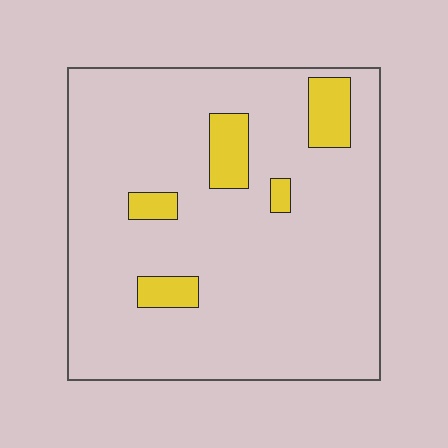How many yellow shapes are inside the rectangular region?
5.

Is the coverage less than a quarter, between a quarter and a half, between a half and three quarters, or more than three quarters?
Less than a quarter.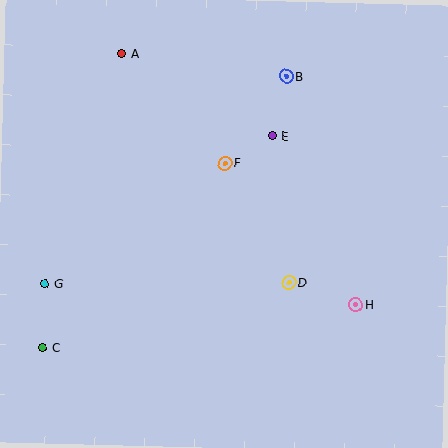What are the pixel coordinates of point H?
Point H is at (355, 305).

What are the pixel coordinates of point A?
Point A is at (122, 53).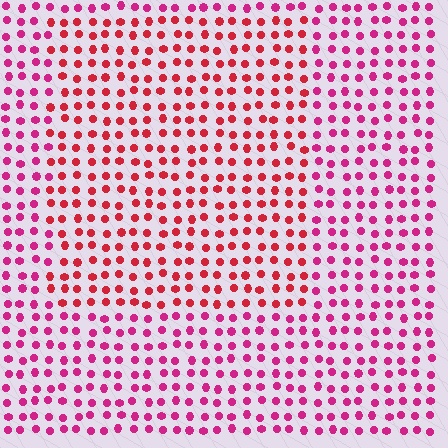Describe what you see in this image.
The image is filled with small magenta elements in a uniform arrangement. A rectangle-shaped region is visible where the elements are tinted to a slightly different hue, forming a subtle color boundary.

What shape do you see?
I see a rectangle.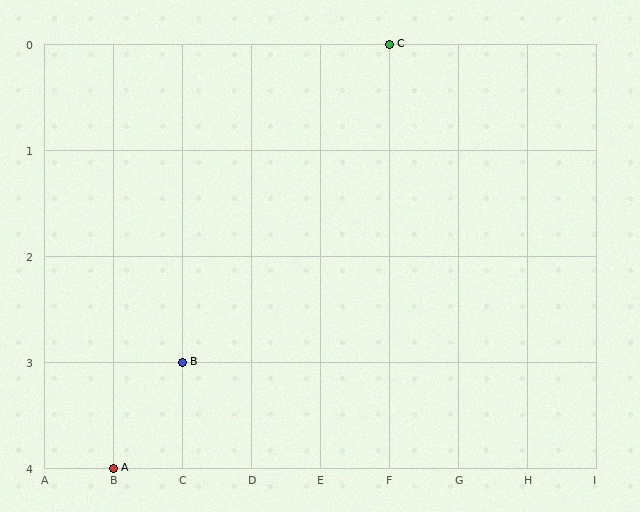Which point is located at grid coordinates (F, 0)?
Point C is at (F, 0).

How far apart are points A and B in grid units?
Points A and B are 1 column and 1 row apart (about 1.4 grid units diagonally).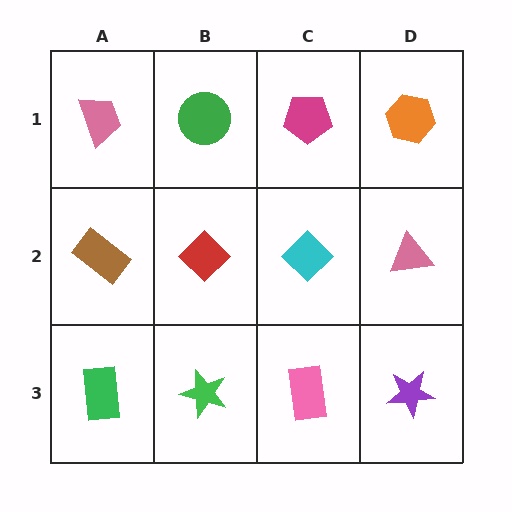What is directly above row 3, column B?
A red diamond.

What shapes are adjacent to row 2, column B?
A green circle (row 1, column B), a green star (row 3, column B), a brown rectangle (row 2, column A), a cyan diamond (row 2, column C).